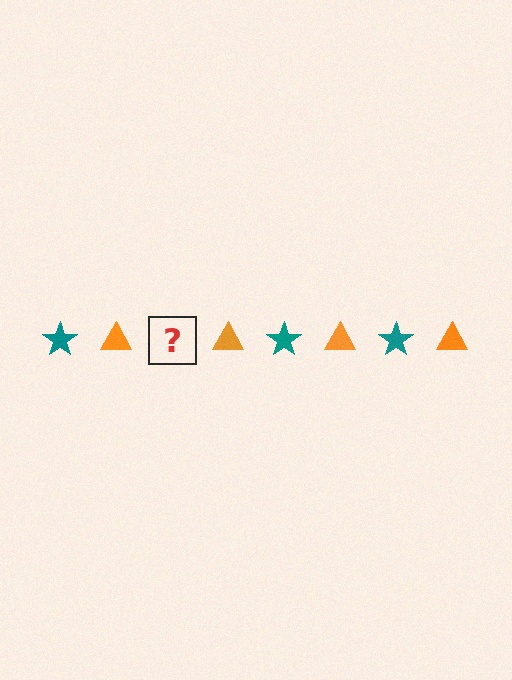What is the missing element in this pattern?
The missing element is a teal star.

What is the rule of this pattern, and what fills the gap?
The rule is that the pattern alternates between teal star and orange triangle. The gap should be filled with a teal star.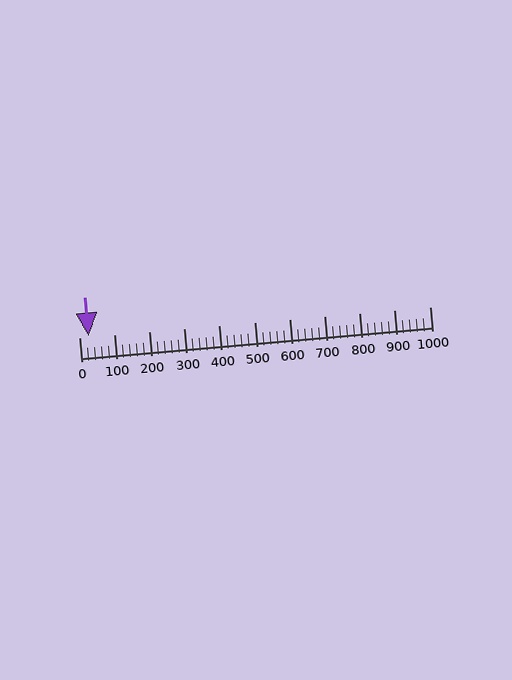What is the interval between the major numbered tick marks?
The major tick marks are spaced 100 units apart.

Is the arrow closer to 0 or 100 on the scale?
The arrow is closer to 0.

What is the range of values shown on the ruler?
The ruler shows values from 0 to 1000.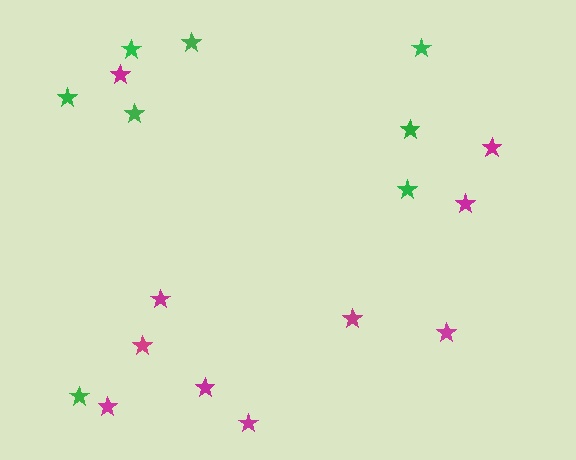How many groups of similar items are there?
There are 2 groups: one group of magenta stars (10) and one group of green stars (8).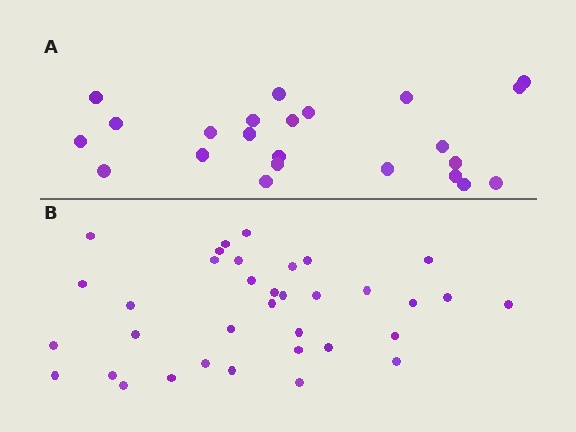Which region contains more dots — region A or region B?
Region B (the bottom region) has more dots.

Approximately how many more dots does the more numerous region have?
Region B has roughly 12 or so more dots than region A.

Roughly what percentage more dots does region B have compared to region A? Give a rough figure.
About 50% more.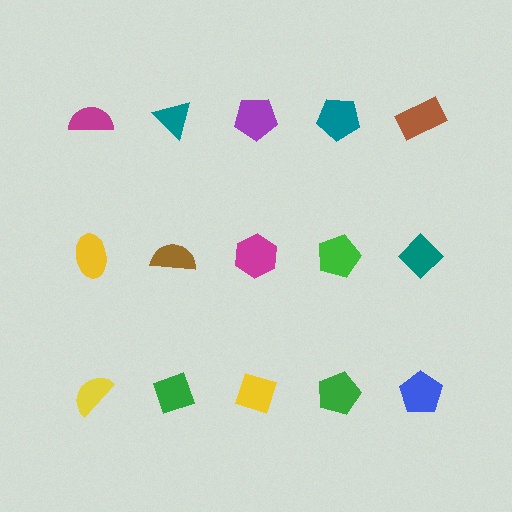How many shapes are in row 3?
5 shapes.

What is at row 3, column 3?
A yellow diamond.